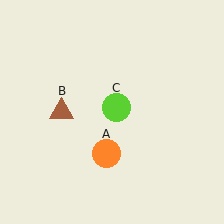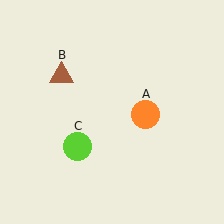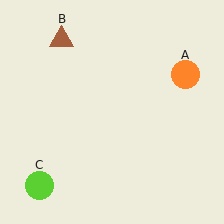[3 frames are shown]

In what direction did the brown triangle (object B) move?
The brown triangle (object B) moved up.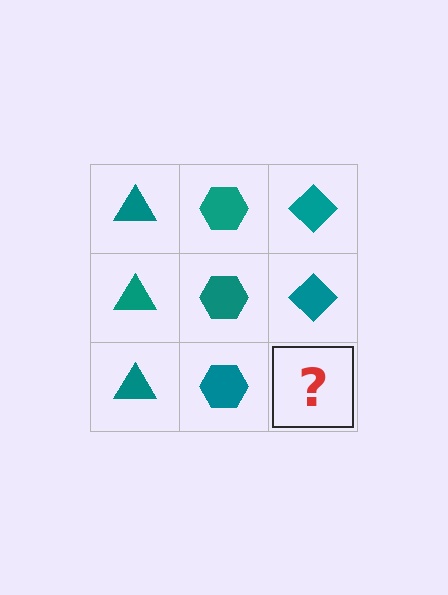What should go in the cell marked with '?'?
The missing cell should contain a teal diamond.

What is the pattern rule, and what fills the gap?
The rule is that each column has a consistent shape. The gap should be filled with a teal diamond.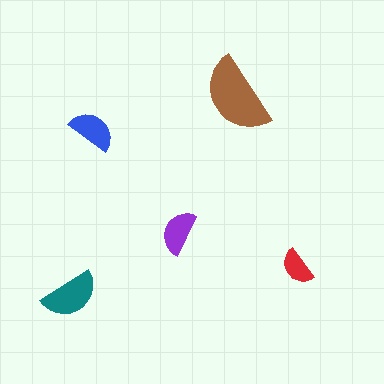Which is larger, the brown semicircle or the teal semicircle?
The brown one.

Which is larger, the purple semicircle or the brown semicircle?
The brown one.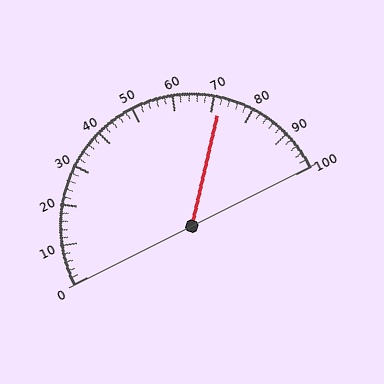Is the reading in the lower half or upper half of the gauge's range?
The reading is in the upper half of the range (0 to 100).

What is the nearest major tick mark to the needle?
The nearest major tick mark is 70.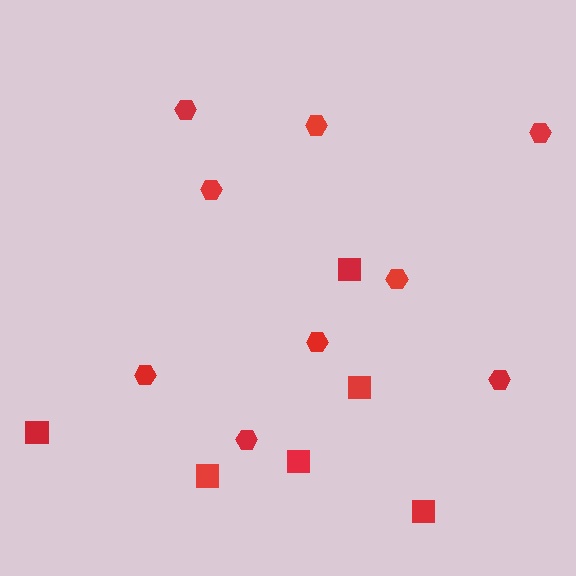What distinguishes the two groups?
There are 2 groups: one group of squares (6) and one group of hexagons (9).